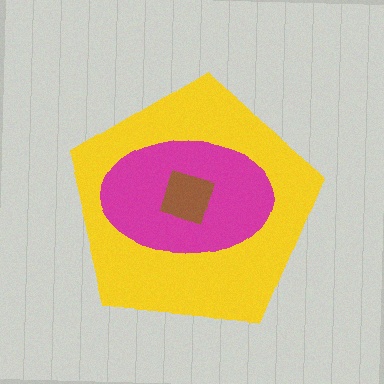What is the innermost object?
The brown square.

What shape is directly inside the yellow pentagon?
The magenta ellipse.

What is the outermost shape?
The yellow pentagon.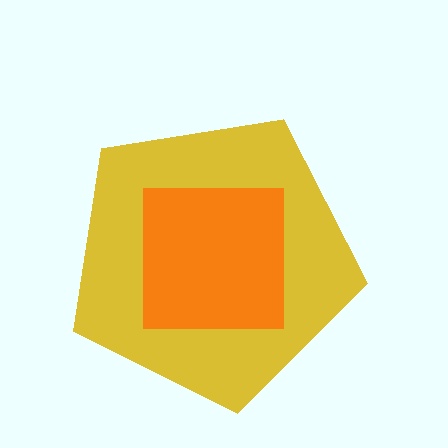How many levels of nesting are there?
2.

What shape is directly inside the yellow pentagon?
The orange square.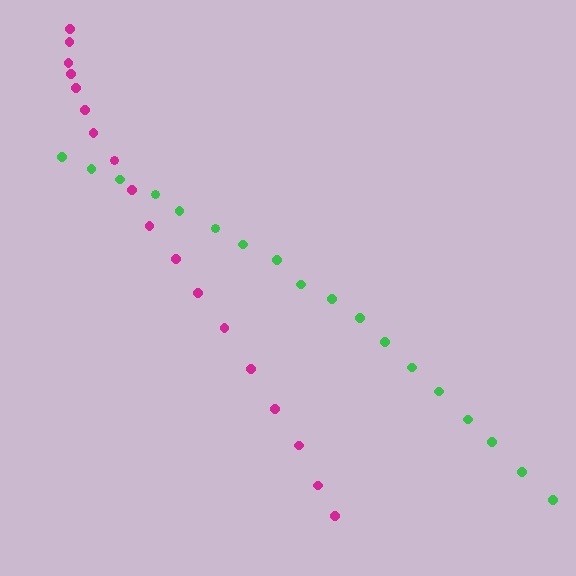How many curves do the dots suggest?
There are 2 distinct paths.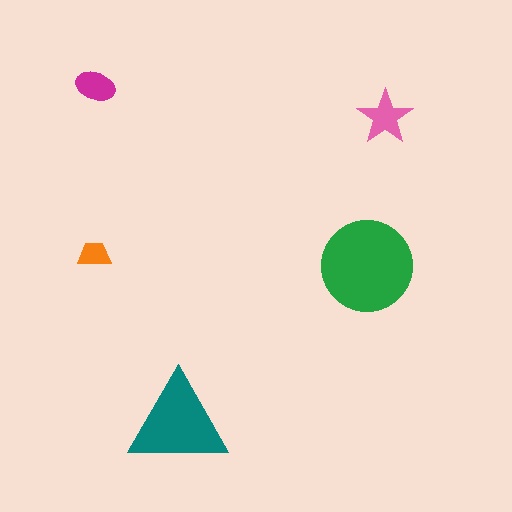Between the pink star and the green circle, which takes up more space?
The green circle.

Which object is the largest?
The green circle.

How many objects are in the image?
There are 5 objects in the image.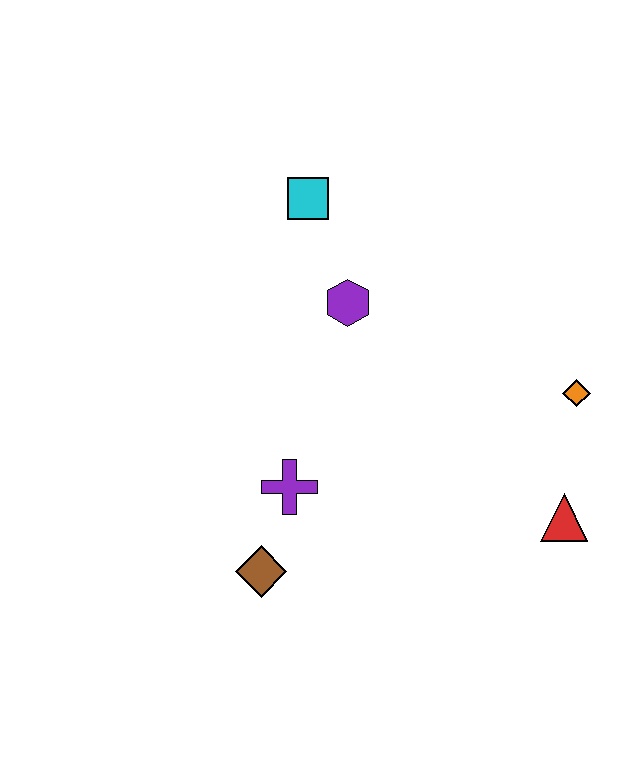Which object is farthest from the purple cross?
The orange diamond is farthest from the purple cross.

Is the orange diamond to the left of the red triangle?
No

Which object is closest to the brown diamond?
The purple cross is closest to the brown diamond.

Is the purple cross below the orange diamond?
Yes